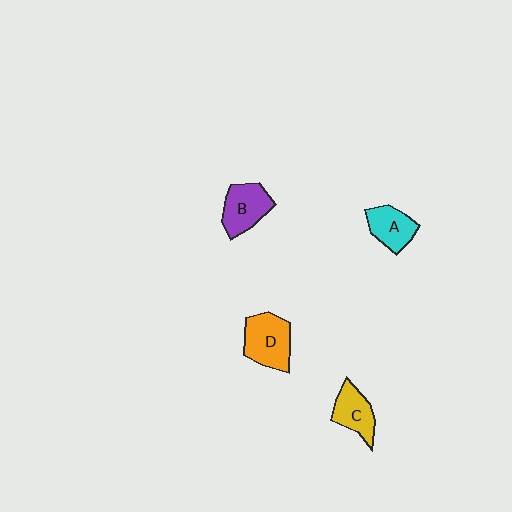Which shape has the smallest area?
Shape A (cyan).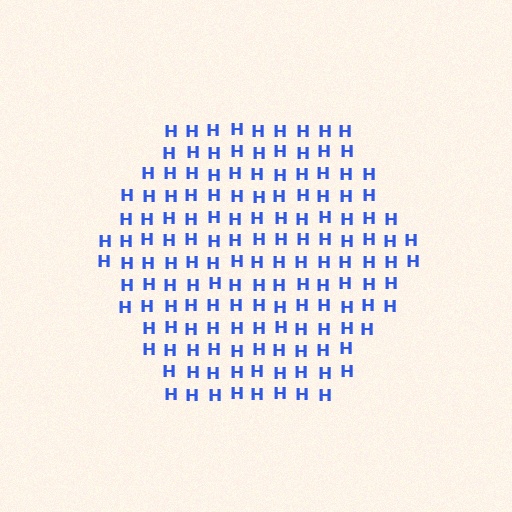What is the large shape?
The large shape is a hexagon.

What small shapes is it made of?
It is made of small letter H's.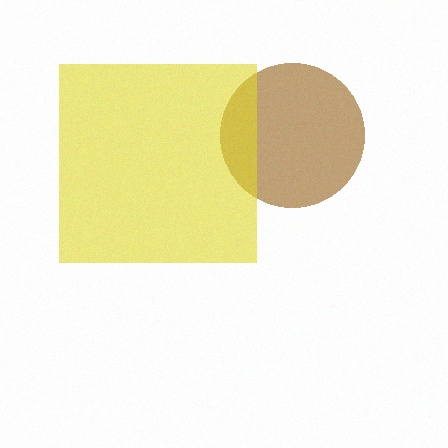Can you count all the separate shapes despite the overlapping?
Yes, there are 2 separate shapes.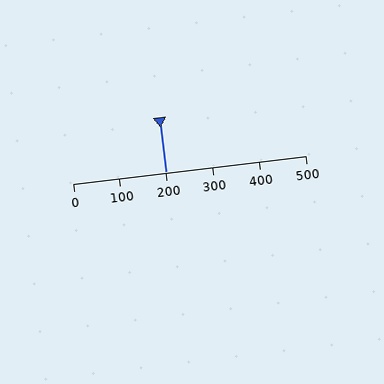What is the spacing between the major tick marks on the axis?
The major ticks are spaced 100 apart.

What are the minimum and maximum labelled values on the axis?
The axis runs from 0 to 500.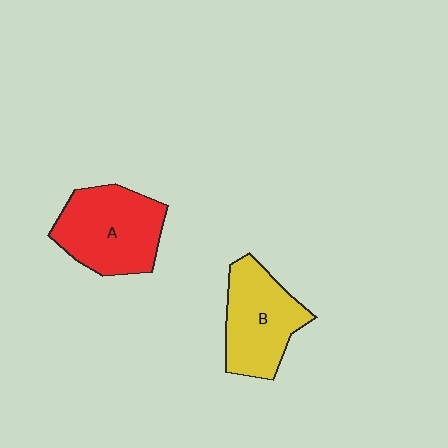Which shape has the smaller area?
Shape B (yellow).